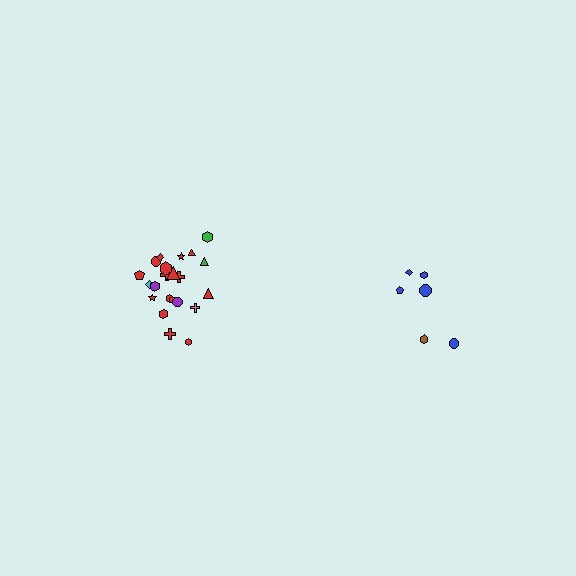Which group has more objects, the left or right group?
The left group.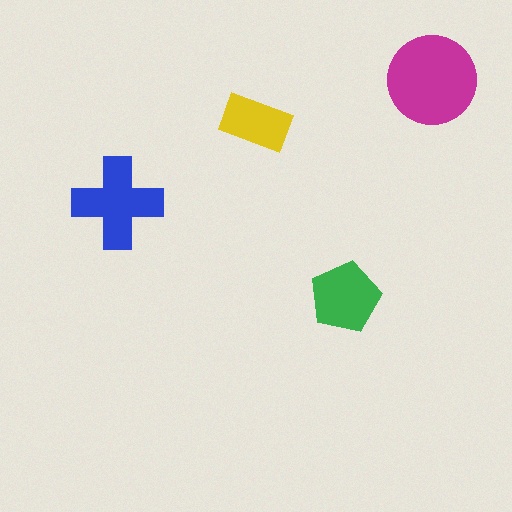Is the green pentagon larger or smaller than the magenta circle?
Smaller.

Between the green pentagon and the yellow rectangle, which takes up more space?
The green pentagon.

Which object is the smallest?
The yellow rectangle.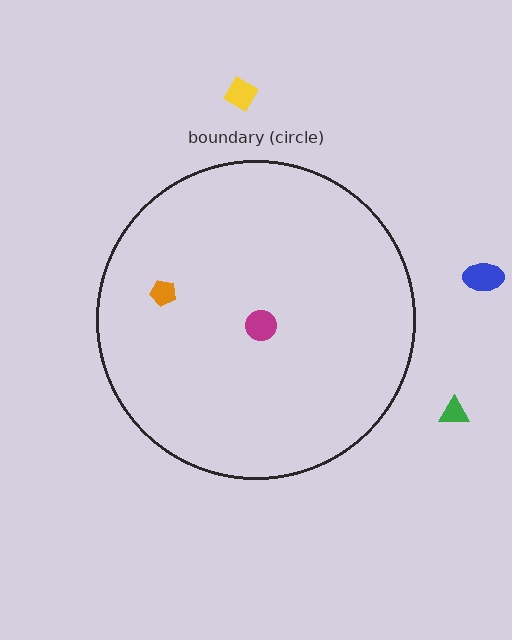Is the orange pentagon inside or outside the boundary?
Inside.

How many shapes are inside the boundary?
2 inside, 3 outside.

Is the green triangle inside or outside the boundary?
Outside.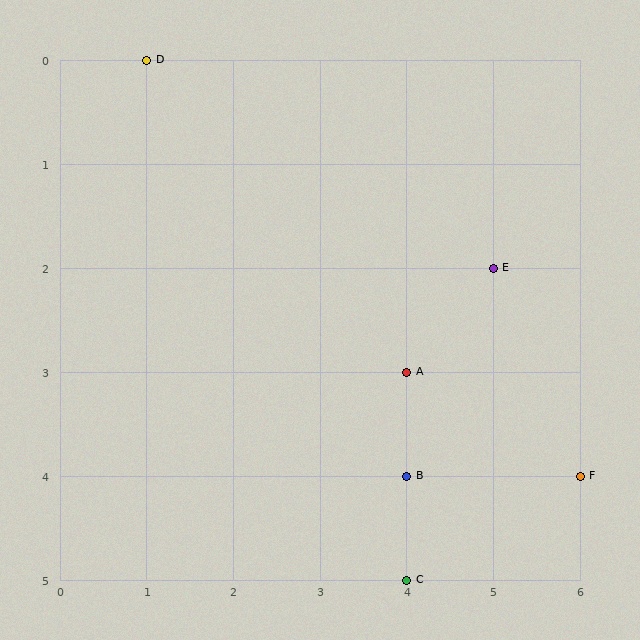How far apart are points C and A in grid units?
Points C and A are 2 rows apart.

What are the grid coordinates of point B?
Point B is at grid coordinates (4, 4).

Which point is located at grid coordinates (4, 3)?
Point A is at (4, 3).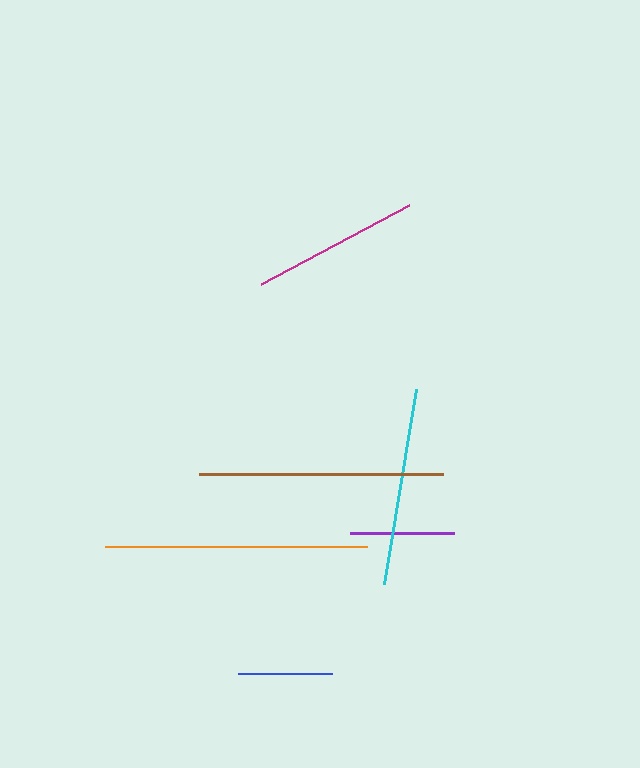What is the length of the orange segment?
The orange segment is approximately 263 pixels long.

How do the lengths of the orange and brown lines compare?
The orange and brown lines are approximately the same length.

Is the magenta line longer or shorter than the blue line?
The magenta line is longer than the blue line.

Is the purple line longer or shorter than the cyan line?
The cyan line is longer than the purple line.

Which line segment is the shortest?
The blue line is the shortest at approximately 95 pixels.